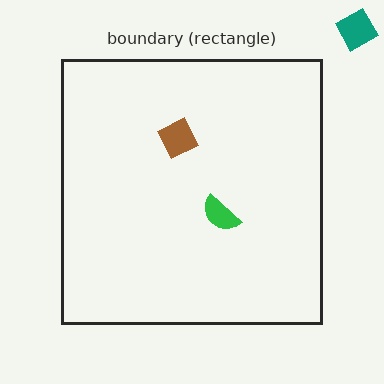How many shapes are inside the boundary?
2 inside, 1 outside.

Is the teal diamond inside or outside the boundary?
Outside.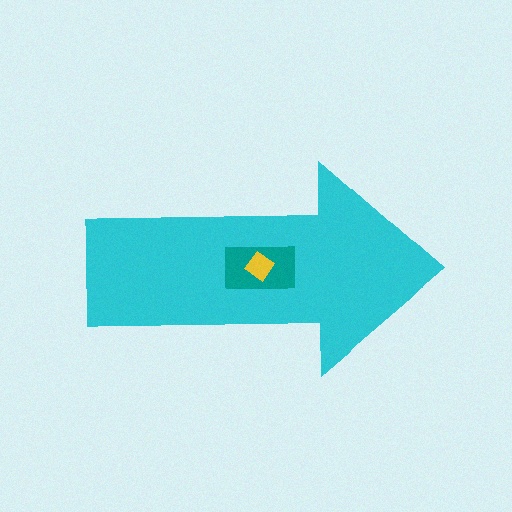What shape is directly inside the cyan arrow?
The teal rectangle.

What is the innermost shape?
The yellow diamond.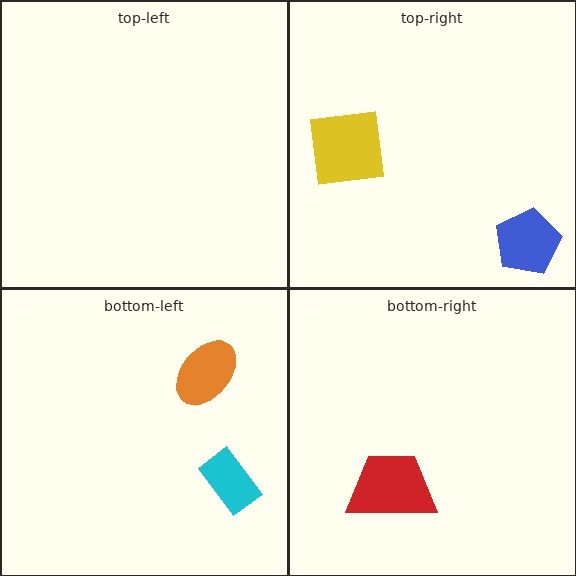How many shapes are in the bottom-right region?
1.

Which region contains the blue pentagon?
The top-right region.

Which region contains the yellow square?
The top-right region.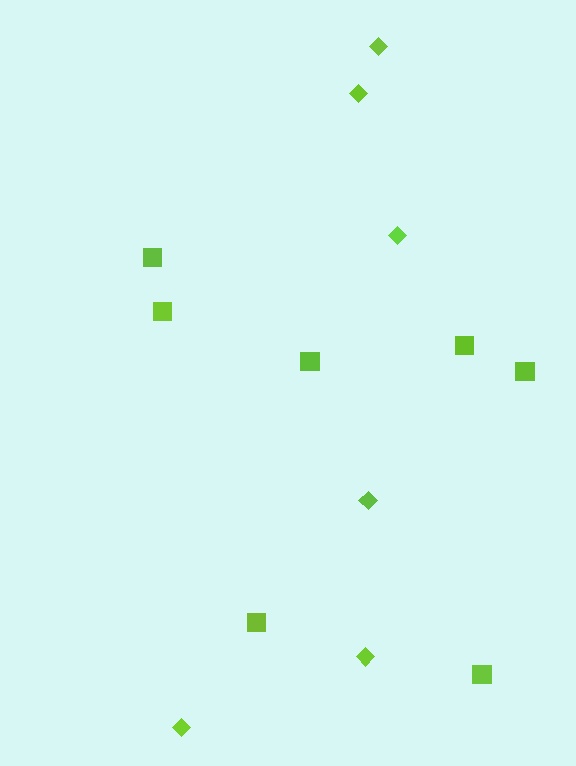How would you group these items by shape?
There are 2 groups: one group of diamonds (6) and one group of squares (7).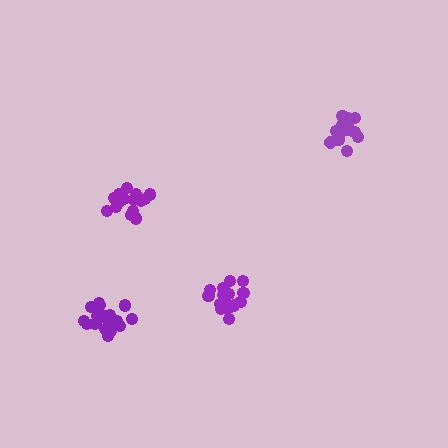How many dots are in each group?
Group 1: 16 dots, Group 2: 15 dots, Group 3: 16 dots, Group 4: 21 dots (68 total).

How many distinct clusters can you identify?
There are 4 distinct clusters.